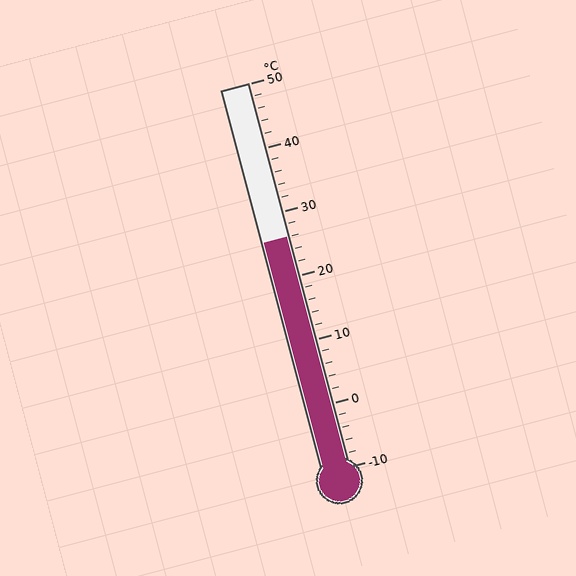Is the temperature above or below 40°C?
The temperature is below 40°C.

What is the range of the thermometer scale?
The thermometer scale ranges from -10°C to 50°C.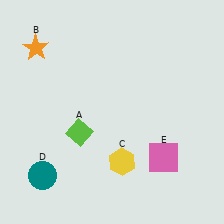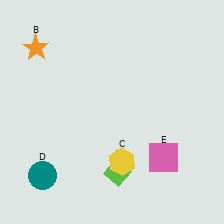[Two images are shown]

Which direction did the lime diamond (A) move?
The lime diamond (A) moved down.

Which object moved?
The lime diamond (A) moved down.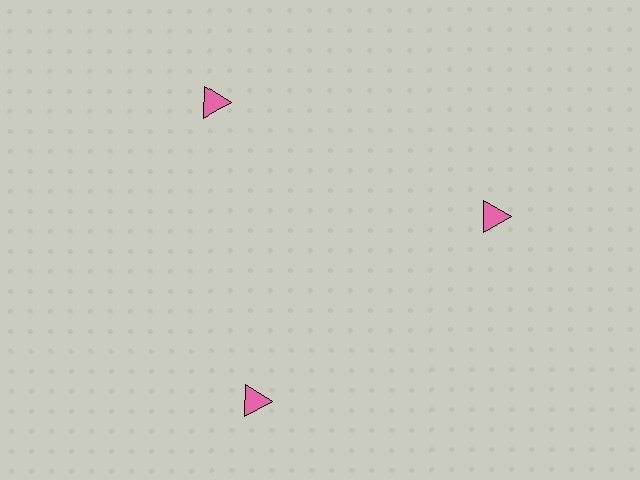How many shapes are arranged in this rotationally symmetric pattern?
There are 3 shapes, arranged in 3 groups of 1.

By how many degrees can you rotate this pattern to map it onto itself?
The pattern maps onto itself every 120 degrees of rotation.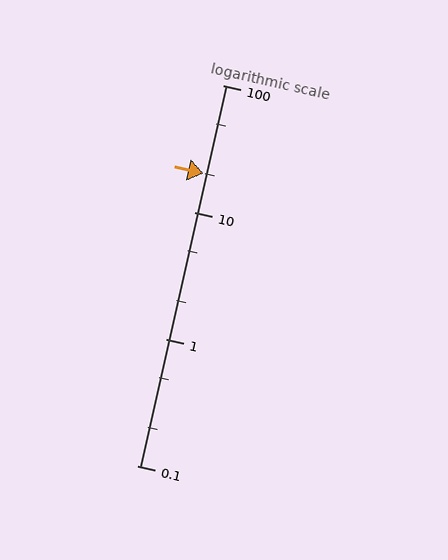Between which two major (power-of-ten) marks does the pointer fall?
The pointer is between 10 and 100.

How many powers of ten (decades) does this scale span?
The scale spans 3 decades, from 0.1 to 100.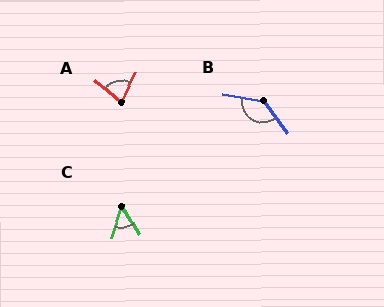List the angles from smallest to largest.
C (49°), A (77°), B (136°).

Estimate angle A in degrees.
Approximately 77 degrees.